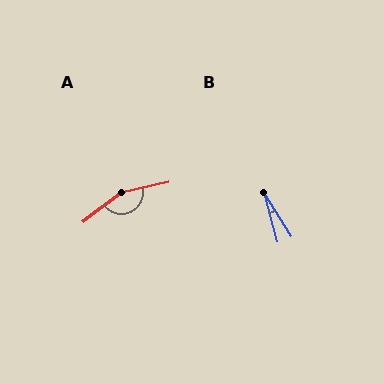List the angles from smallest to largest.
B (17°), A (155°).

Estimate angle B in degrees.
Approximately 17 degrees.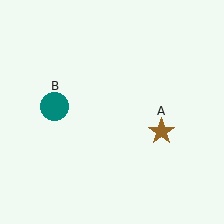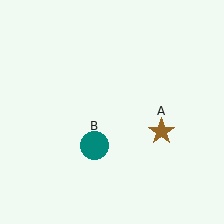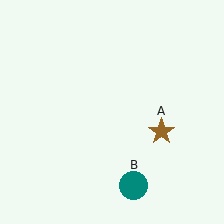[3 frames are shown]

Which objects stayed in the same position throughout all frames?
Brown star (object A) remained stationary.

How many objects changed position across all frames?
1 object changed position: teal circle (object B).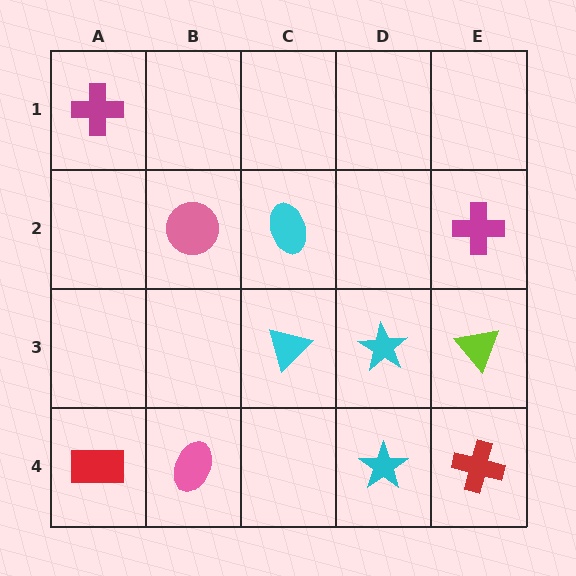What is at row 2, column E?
A magenta cross.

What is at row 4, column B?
A pink ellipse.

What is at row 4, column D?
A cyan star.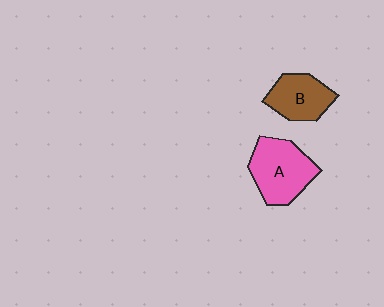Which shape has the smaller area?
Shape B (brown).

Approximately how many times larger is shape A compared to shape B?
Approximately 1.3 times.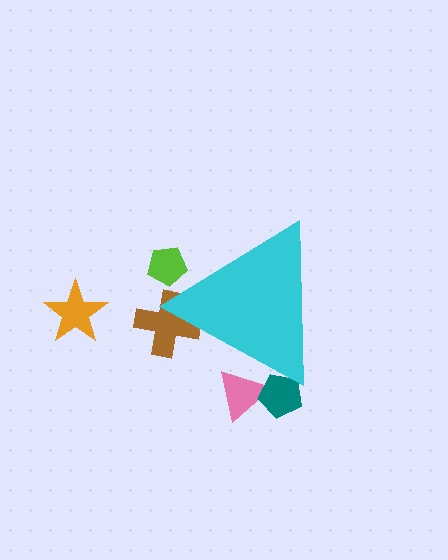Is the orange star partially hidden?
No, the orange star is fully visible.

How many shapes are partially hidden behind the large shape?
4 shapes are partially hidden.